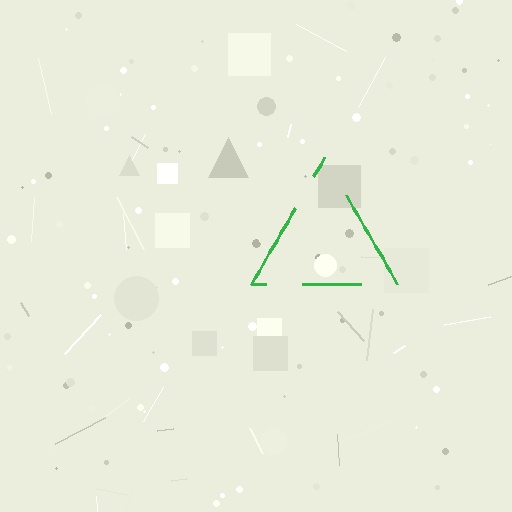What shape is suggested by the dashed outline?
The dashed outline suggests a triangle.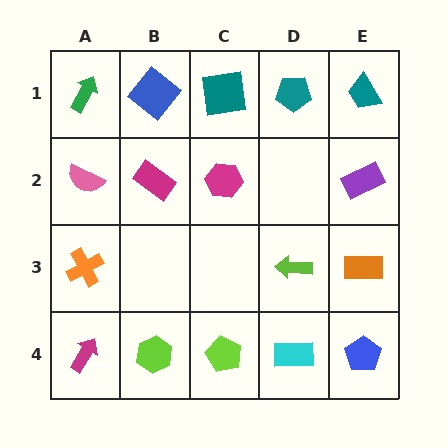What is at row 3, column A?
An orange cross.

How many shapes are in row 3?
3 shapes.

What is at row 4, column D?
A cyan rectangle.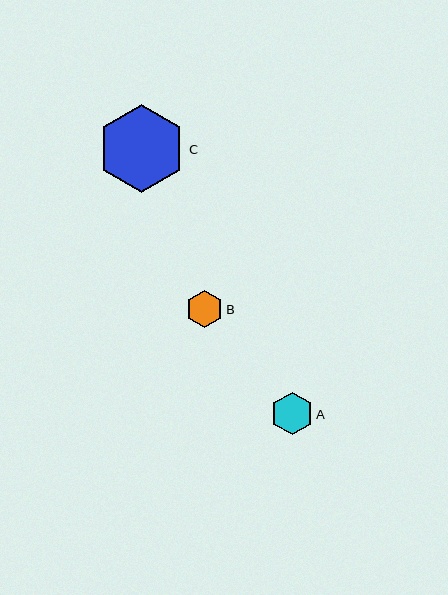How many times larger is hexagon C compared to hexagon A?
Hexagon C is approximately 2.1 times the size of hexagon A.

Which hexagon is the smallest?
Hexagon B is the smallest with a size of approximately 37 pixels.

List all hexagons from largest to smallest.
From largest to smallest: C, A, B.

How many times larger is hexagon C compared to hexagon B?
Hexagon C is approximately 2.4 times the size of hexagon B.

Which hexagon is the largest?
Hexagon C is the largest with a size of approximately 89 pixels.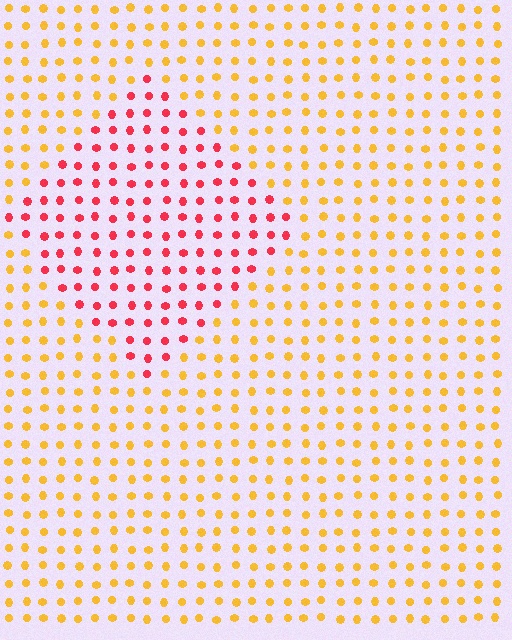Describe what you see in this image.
The image is filled with small yellow elements in a uniform arrangement. A diamond-shaped region is visible where the elements are tinted to a slightly different hue, forming a subtle color boundary.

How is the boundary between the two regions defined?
The boundary is defined purely by a slight shift in hue (about 52 degrees). Spacing, size, and orientation are identical on both sides.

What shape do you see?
I see a diamond.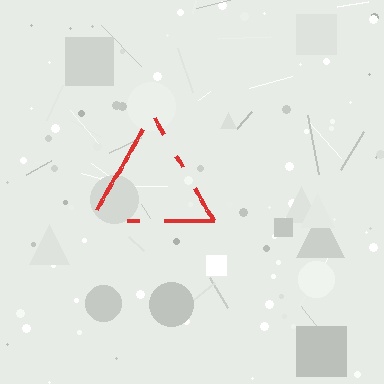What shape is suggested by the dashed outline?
The dashed outline suggests a triangle.